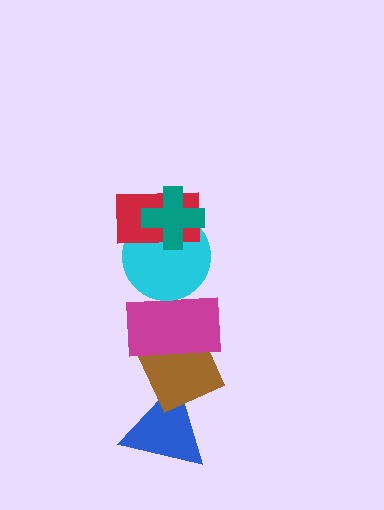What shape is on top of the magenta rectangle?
The cyan circle is on top of the magenta rectangle.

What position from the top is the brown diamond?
The brown diamond is 5th from the top.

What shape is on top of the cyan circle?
The red rectangle is on top of the cyan circle.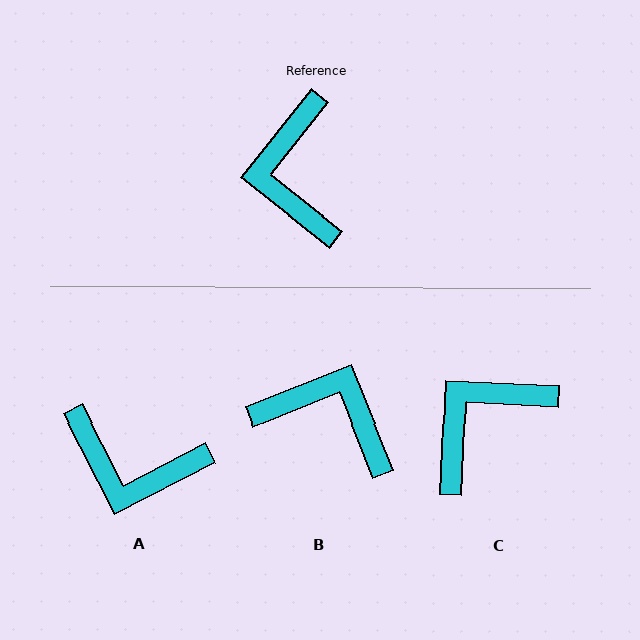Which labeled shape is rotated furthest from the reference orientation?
B, about 120 degrees away.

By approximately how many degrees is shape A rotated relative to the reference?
Approximately 66 degrees counter-clockwise.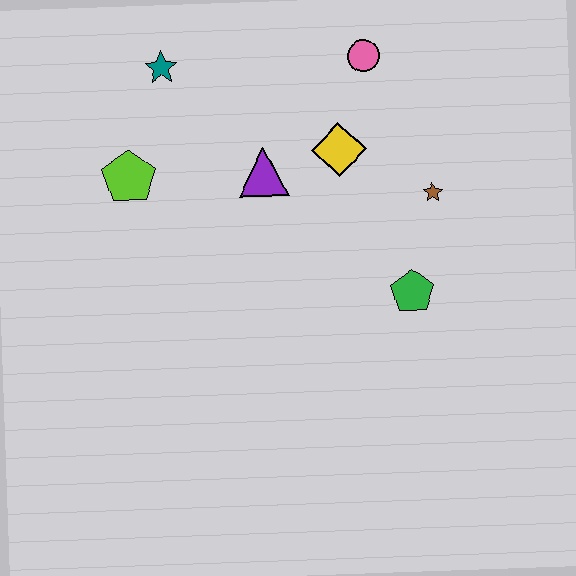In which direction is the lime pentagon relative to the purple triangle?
The lime pentagon is to the left of the purple triangle.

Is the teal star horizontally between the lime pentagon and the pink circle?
Yes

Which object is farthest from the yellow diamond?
The lime pentagon is farthest from the yellow diamond.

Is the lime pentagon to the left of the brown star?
Yes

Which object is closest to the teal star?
The lime pentagon is closest to the teal star.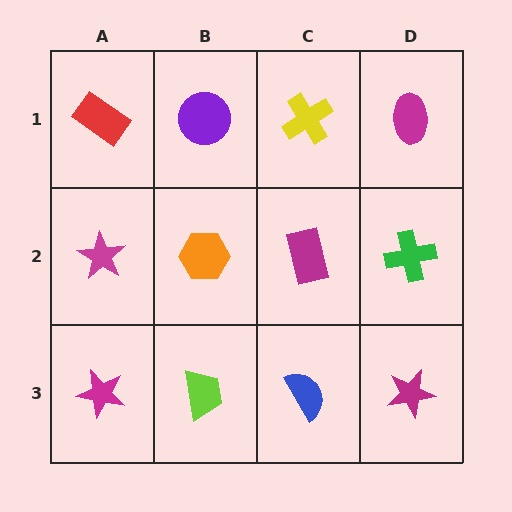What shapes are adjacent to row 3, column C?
A magenta rectangle (row 2, column C), a lime trapezoid (row 3, column B), a magenta star (row 3, column D).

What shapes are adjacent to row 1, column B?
An orange hexagon (row 2, column B), a red rectangle (row 1, column A), a yellow cross (row 1, column C).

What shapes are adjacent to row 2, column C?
A yellow cross (row 1, column C), a blue semicircle (row 3, column C), an orange hexagon (row 2, column B), a green cross (row 2, column D).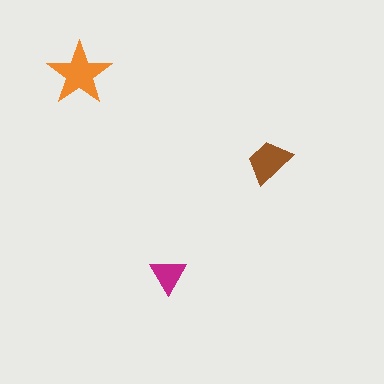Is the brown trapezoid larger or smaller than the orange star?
Smaller.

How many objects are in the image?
There are 3 objects in the image.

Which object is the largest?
The orange star.